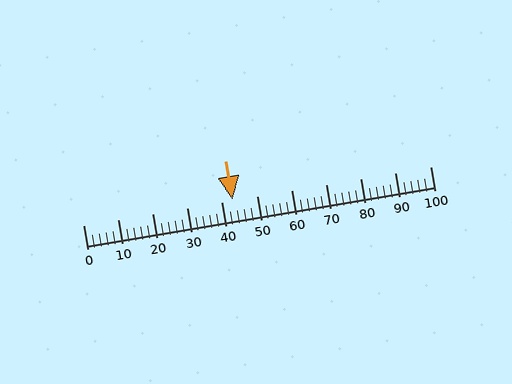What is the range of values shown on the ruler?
The ruler shows values from 0 to 100.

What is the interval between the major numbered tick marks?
The major tick marks are spaced 10 units apart.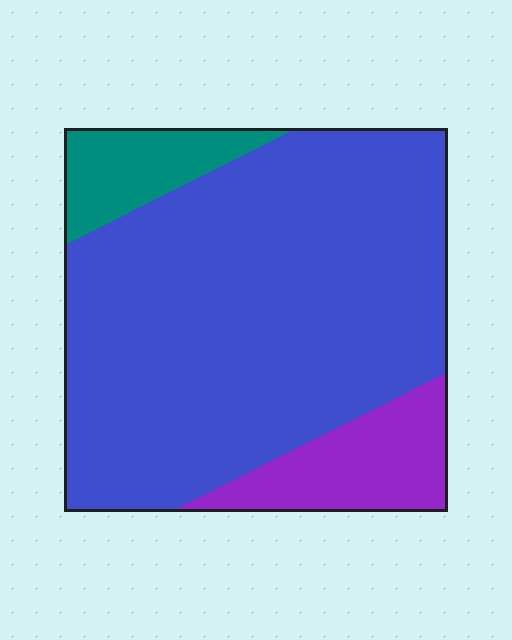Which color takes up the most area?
Blue, at roughly 80%.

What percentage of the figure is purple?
Purple takes up about one eighth (1/8) of the figure.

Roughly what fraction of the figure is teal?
Teal covers 9% of the figure.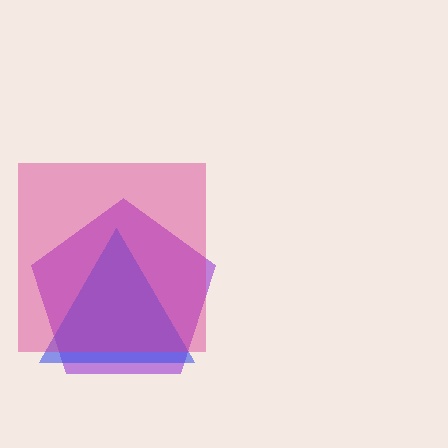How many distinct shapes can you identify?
There are 3 distinct shapes: a purple pentagon, a blue triangle, a magenta square.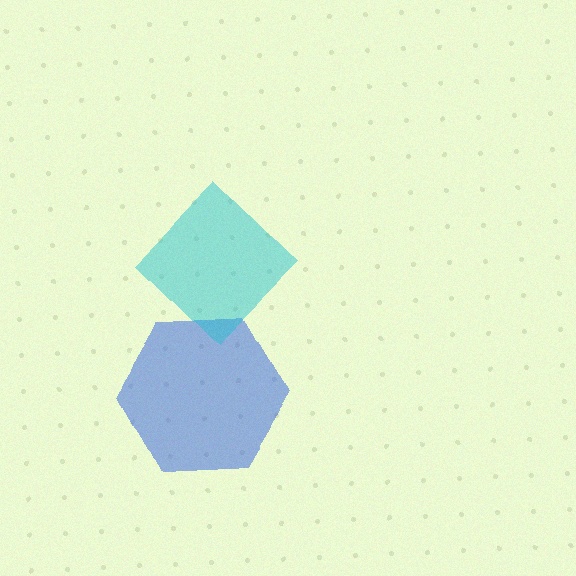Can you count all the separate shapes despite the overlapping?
Yes, there are 2 separate shapes.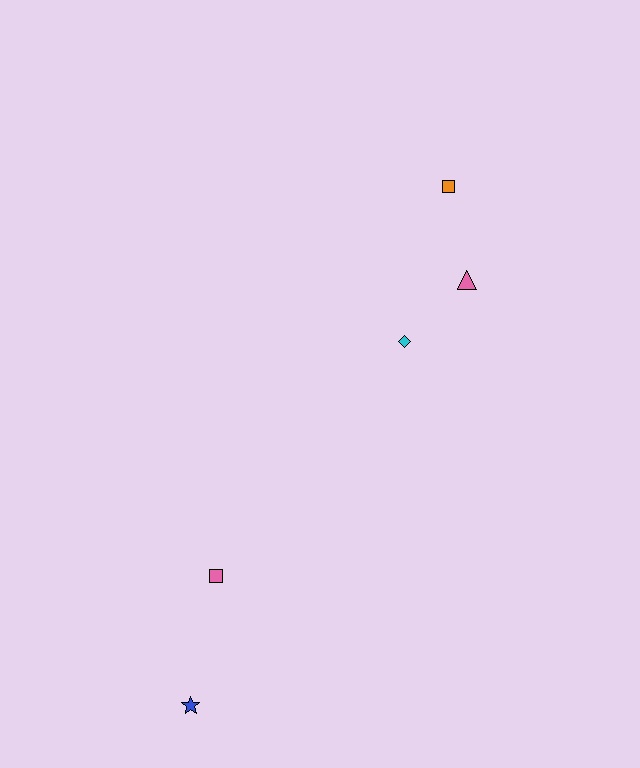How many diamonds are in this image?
There is 1 diamond.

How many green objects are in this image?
There are no green objects.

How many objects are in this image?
There are 5 objects.